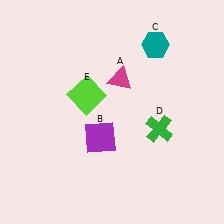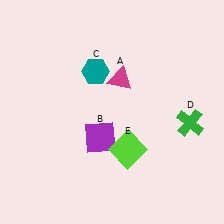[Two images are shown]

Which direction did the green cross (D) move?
The green cross (D) moved right.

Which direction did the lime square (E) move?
The lime square (E) moved down.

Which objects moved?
The objects that moved are: the teal hexagon (C), the green cross (D), the lime square (E).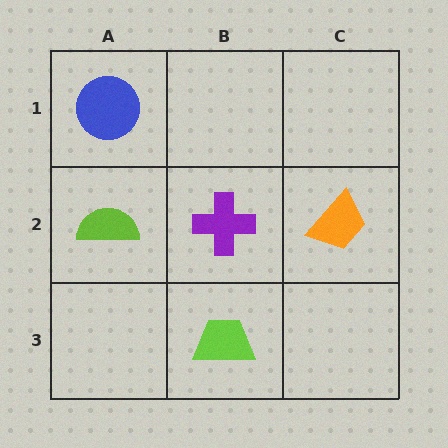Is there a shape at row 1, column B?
No, that cell is empty.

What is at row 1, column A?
A blue circle.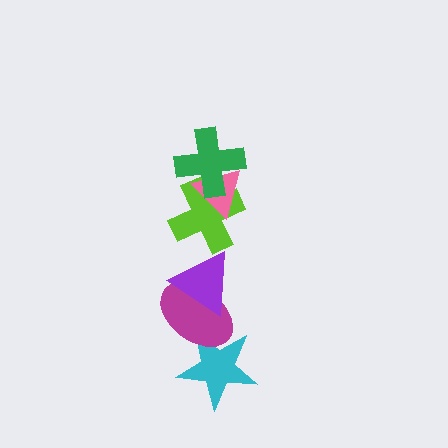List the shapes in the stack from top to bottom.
From top to bottom: the green cross, the pink triangle, the lime cross, the purple triangle, the magenta ellipse, the cyan star.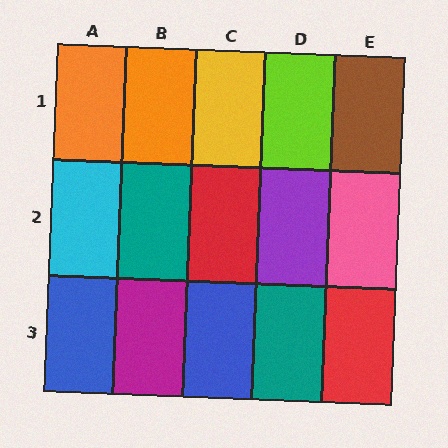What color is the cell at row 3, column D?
Teal.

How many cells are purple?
1 cell is purple.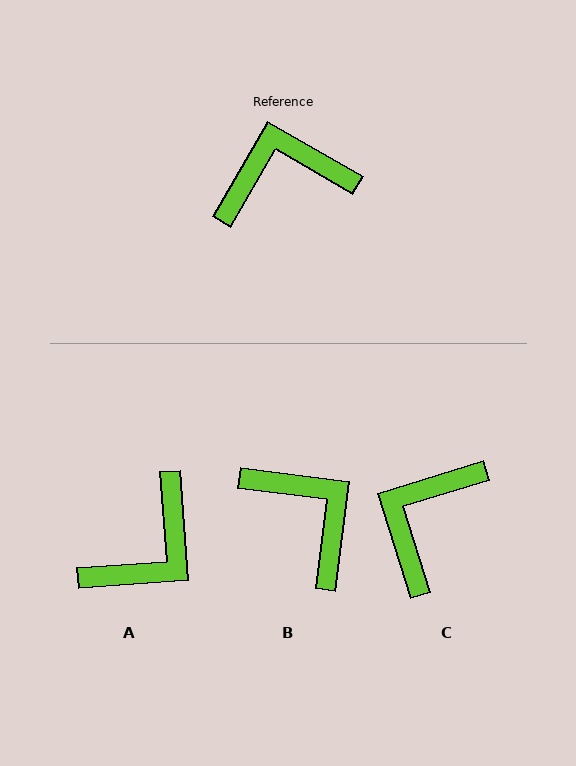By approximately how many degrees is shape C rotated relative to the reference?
Approximately 47 degrees counter-clockwise.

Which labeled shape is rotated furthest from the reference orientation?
A, about 146 degrees away.